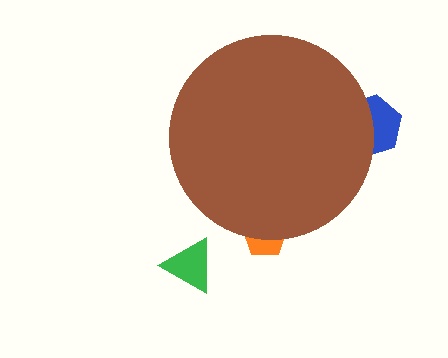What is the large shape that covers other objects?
A brown circle.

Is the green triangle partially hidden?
No, the green triangle is fully visible.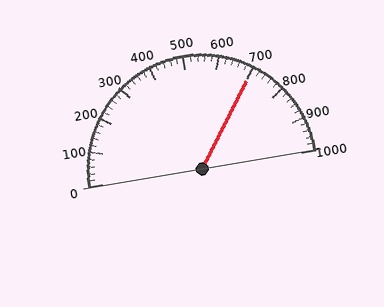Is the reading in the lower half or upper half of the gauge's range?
The reading is in the upper half of the range (0 to 1000).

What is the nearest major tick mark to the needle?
The nearest major tick mark is 700.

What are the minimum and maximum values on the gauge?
The gauge ranges from 0 to 1000.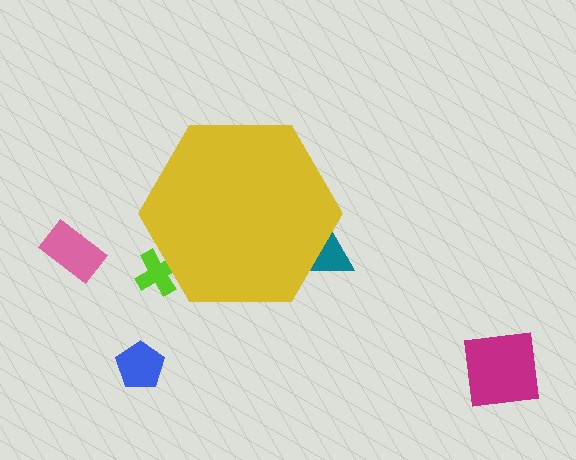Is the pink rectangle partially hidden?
No, the pink rectangle is fully visible.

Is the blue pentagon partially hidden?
No, the blue pentagon is fully visible.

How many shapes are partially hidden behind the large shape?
2 shapes are partially hidden.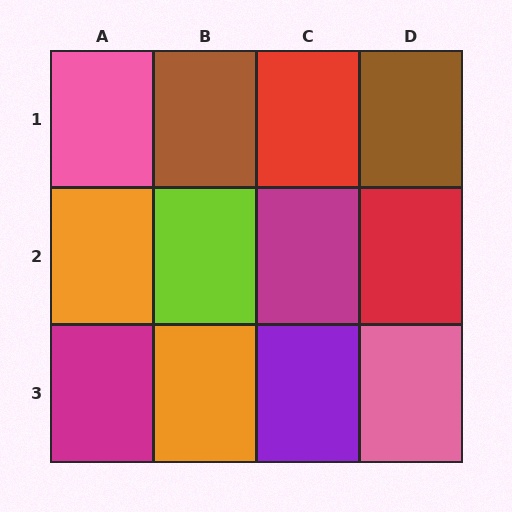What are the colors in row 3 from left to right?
Magenta, orange, purple, pink.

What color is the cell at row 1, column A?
Pink.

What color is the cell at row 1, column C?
Red.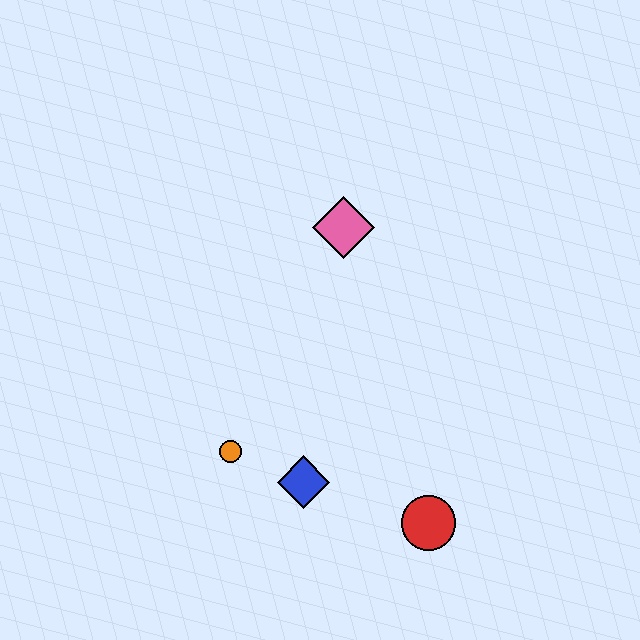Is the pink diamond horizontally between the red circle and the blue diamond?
Yes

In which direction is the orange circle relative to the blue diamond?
The orange circle is to the left of the blue diamond.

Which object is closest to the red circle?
The blue diamond is closest to the red circle.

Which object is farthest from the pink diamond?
The red circle is farthest from the pink diamond.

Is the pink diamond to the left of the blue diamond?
No